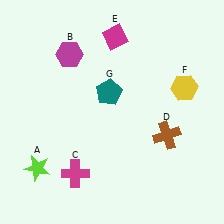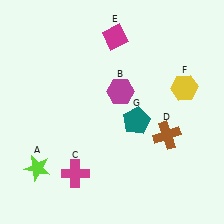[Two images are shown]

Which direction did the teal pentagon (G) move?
The teal pentagon (G) moved down.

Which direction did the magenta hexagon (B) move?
The magenta hexagon (B) moved right.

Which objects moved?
The objects that moved are: the magenta hexagon (B), the teal pentagon (G).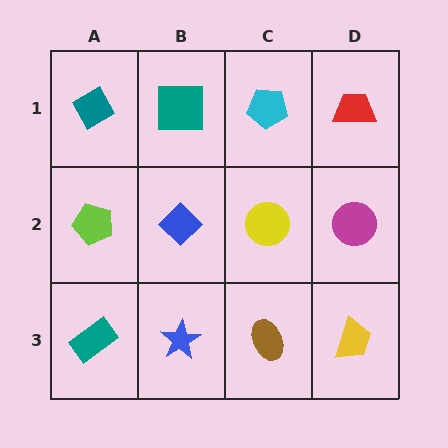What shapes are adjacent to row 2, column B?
A teal square (row 1, column B), a blue star (row 3, column B), a lime pentagon (row 2, column A), a yellow circle (row 2, column C).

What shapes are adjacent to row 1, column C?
A yellow circle (row 2, column C), a teal square (row 1, column B), a red trapezoid (row 1, column D).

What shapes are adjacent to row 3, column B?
A blue diamond (row 2, column B), a teal rectangle (row 3, column A), a brown ellipse (row 3, column C).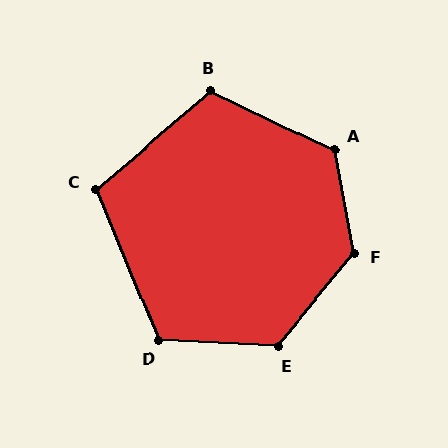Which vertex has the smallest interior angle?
C, at approximately 108 degrees.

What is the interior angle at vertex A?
Approximately 126 degrees (obtuse).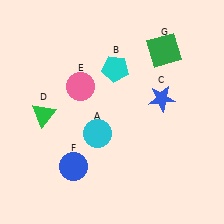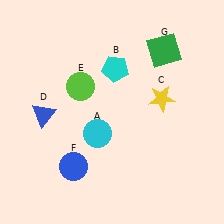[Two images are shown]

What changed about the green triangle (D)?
In Image 1, D is green. In Image 2, it changed to blue.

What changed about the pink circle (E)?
In Image 1, E is pink. In Image 2, it changed to lime.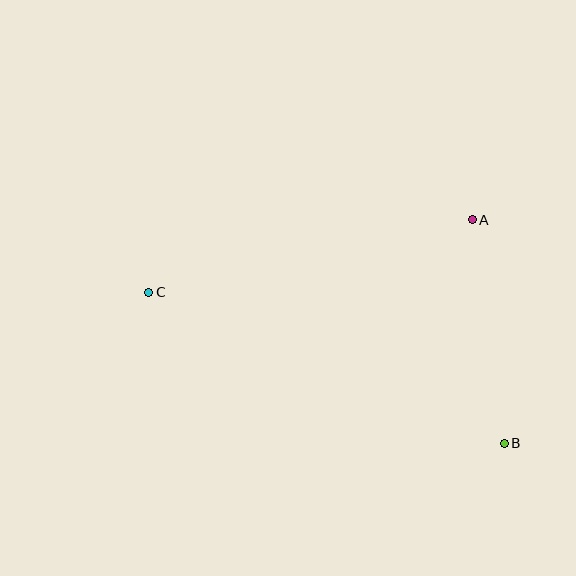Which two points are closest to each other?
Points A and B are closest to each other.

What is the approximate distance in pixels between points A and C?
The distance between A and C is approximately 332 pixels.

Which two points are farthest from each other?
Points B and C are farthest from each other.